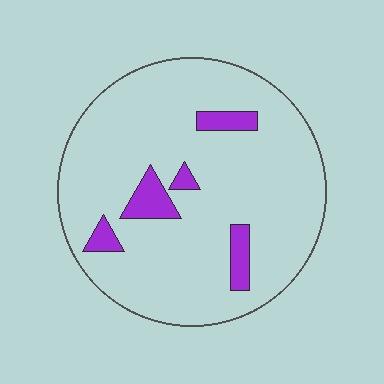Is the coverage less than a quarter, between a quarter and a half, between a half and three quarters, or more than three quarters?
Less than a quarter.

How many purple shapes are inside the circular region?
5.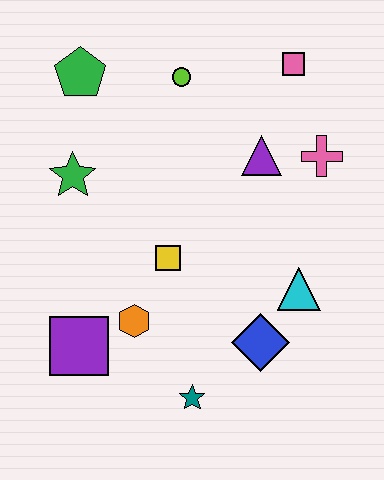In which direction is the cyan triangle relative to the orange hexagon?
The cyan triangle is to the right of the orange hexagon.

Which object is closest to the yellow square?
The orange hexagon is closest to the yellow square.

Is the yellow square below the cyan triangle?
No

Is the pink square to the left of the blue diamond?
No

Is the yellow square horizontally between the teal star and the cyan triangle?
No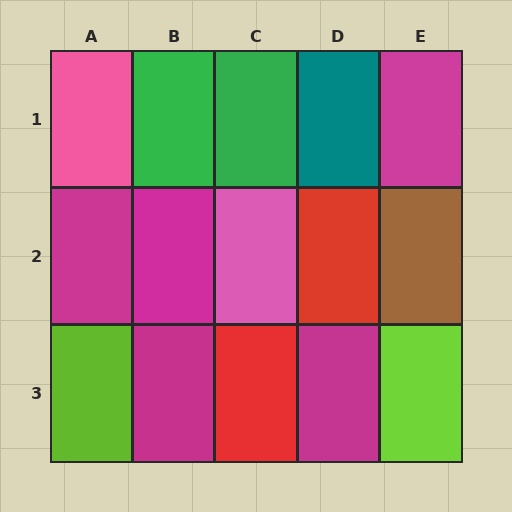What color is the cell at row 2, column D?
Red.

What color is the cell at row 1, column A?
Pink.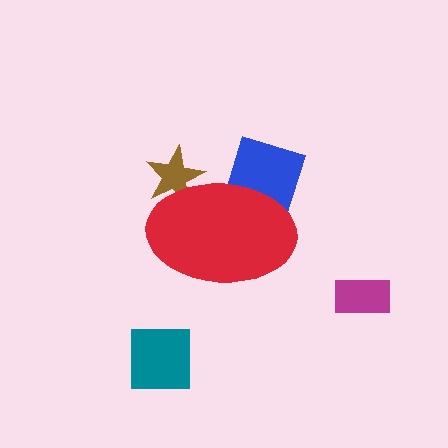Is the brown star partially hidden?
Yes, the brown star is partially hidden behind the red ellipse.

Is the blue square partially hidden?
Yes, the blue square is partially hidden behind the red ellipse.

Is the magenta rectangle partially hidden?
No, the magenta rectangle is fully visible.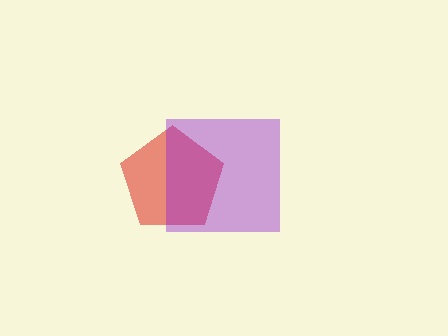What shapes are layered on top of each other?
The layered shapes are: a red pentagon, a purple square.